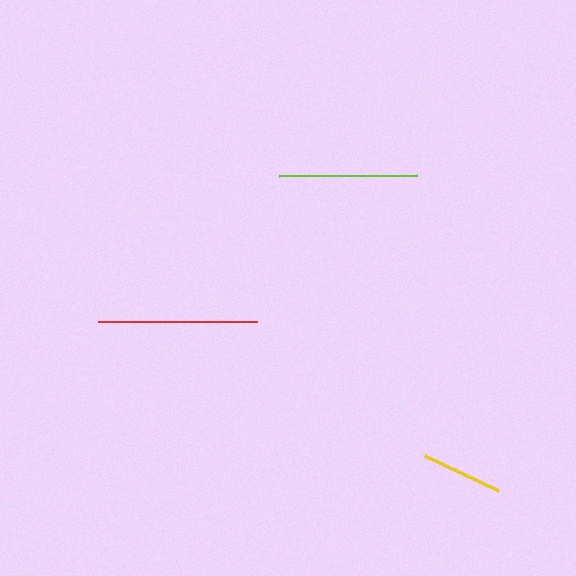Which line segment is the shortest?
The yellow line is the shortest at approximately 81 pixels.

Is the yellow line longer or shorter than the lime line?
The lime line is longer than the yellow line.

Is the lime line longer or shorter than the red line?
The red line is longer than the lime line.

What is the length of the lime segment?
The lime segment is approximately 138 pixels long.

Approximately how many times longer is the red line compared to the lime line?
The red line is approximately 1.2 times the length of the lime line.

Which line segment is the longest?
The red line is the longest at approximately 159 pixels.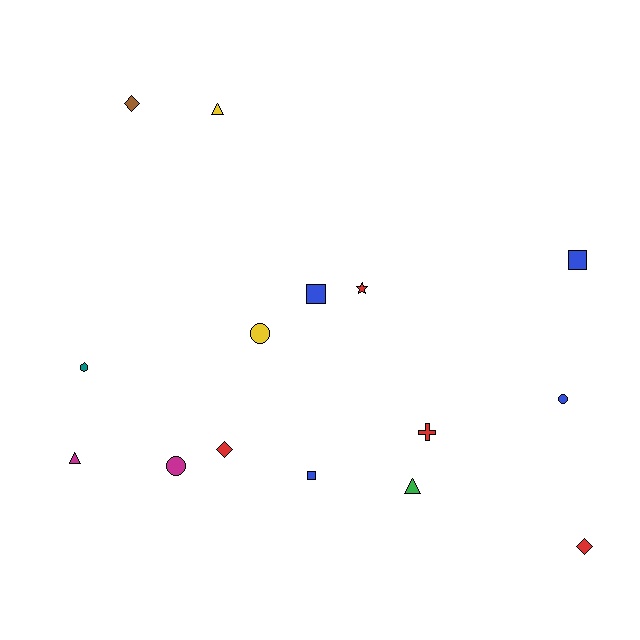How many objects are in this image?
There are 15 objects.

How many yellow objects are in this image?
There are 2 yellow objects.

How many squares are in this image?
There are 3 squares.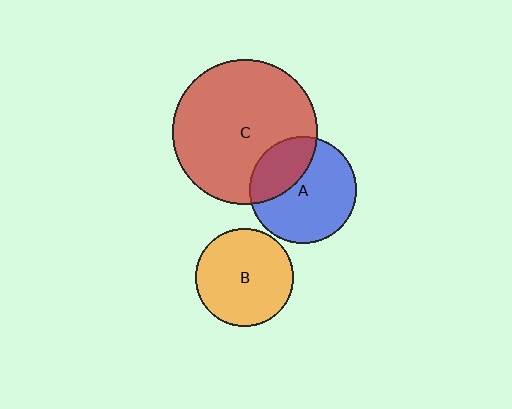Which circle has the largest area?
Circle C (red).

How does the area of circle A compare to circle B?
Approximately 1.2 times.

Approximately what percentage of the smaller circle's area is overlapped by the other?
Approximately 30%.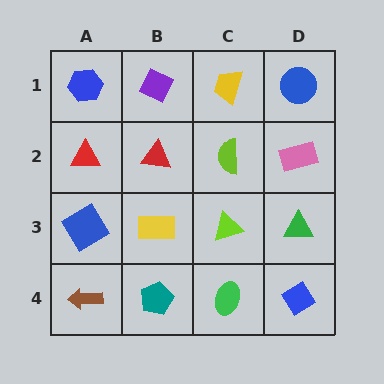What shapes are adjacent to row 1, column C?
A lime semicircle (row 2, column C), a purple diamond (row 1, column B), a blue circle (row 1, column D).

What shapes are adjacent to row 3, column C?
A lime semicircle (row 2, column C), a green ellipse (row 4, column C), a yellow rectangle (row 3, column B), a green triangle (row 3, column D).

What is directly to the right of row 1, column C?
A blue circle.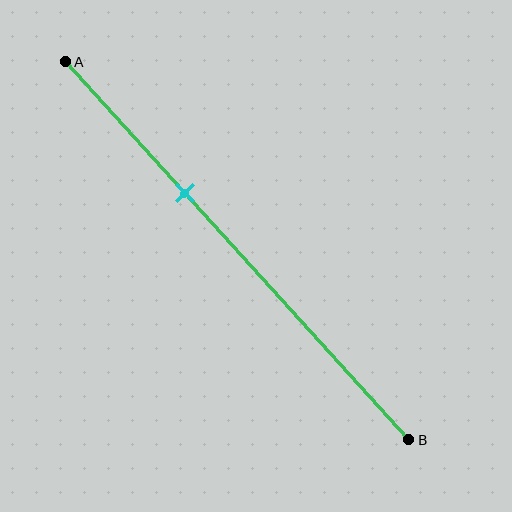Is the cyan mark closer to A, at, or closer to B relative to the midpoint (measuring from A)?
The cyan mark is closer to point A than the midpoint of segment AB.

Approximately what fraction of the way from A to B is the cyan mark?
The cyan mark is approximately 35% of the way from A to B.